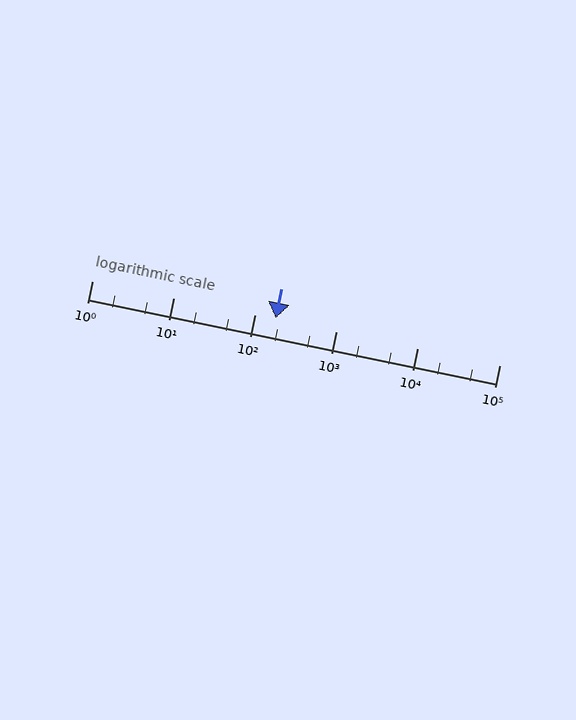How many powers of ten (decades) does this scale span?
The scale spans 5 decades, from 1 to 100000.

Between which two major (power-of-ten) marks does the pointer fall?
The pointer is between 100 and 1000.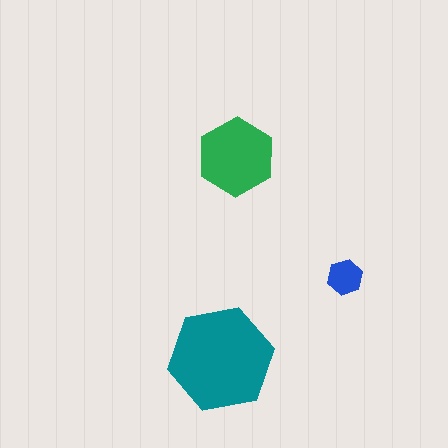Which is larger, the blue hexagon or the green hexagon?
The green one.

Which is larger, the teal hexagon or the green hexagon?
The teal one.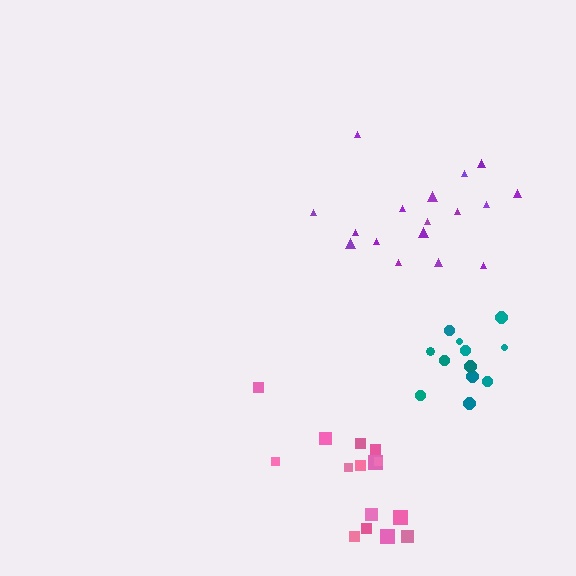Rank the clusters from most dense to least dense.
teal, purple, pink.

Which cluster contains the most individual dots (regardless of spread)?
Purple (17).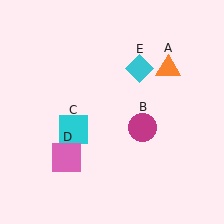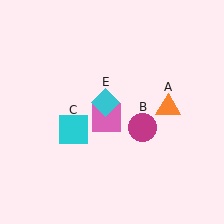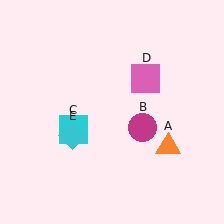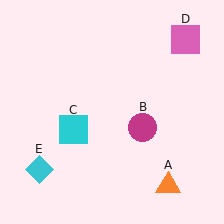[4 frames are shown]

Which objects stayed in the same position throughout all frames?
Magenta circle (object B) and cyan square (object C) remained stationary.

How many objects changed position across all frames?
3 objects changed position: orange triangle (object A), pink square (object D), cyan diamond (object E).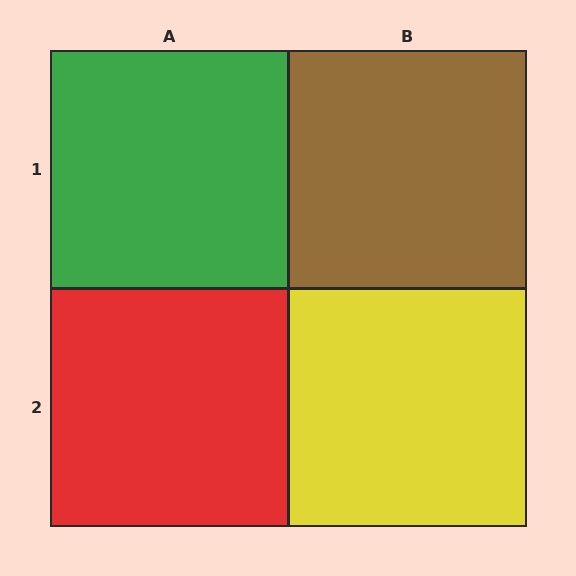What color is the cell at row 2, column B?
Yellow.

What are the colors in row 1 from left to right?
Green, brown.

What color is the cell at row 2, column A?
Red.